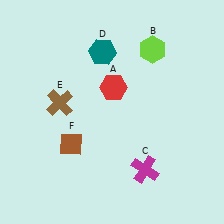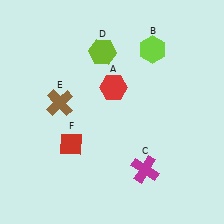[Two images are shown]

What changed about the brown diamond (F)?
In Image 1, F is brown. In Image 2, it changed to red.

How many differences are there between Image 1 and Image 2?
There are 2 differences between the two images.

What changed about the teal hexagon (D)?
In Image 1, D is teal. In Image 2, it changed to lime.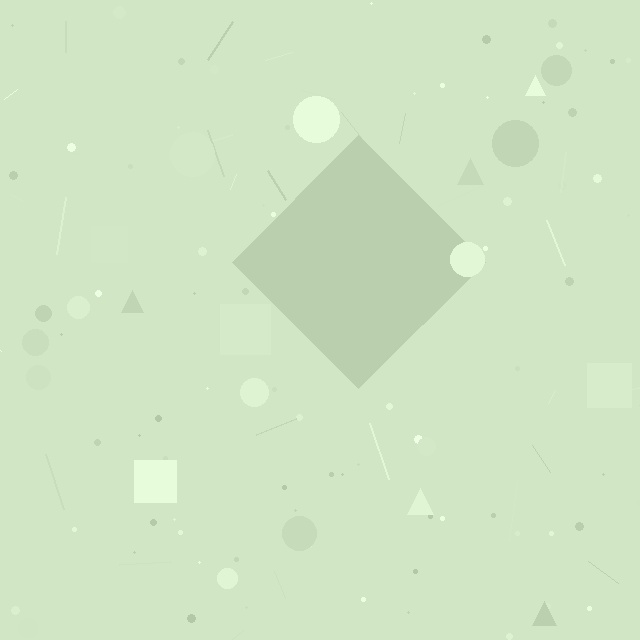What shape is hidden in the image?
A diamond is hidden in the image.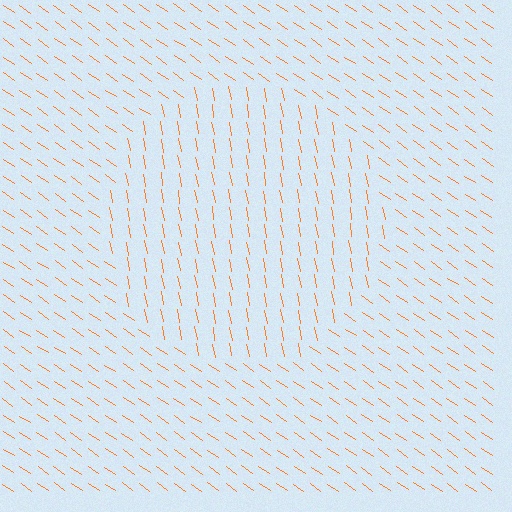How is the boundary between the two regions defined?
The boundary is defined purely by a change in line orientation (approximately 45 degrees difference). All lines are the same color and thickness.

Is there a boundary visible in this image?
Yes, there is a texture boundary formed by a change in line orientation.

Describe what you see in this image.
The image is filled with small orange line segments. A circle region in the image has lines oriented differently from the surrounding lines, creating a visible texture boundary.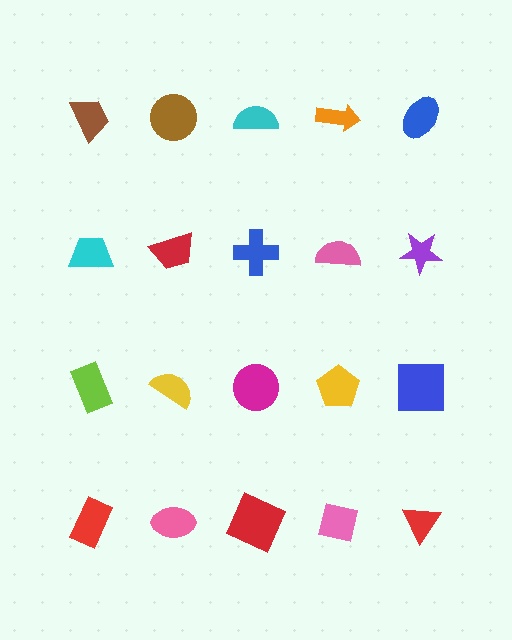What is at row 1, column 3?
A cyan semicircle.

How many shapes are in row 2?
5 shapes.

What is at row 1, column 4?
An orange arrow.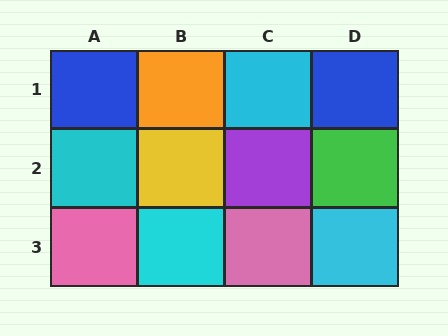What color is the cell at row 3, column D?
Cyan.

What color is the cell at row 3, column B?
Cyan.